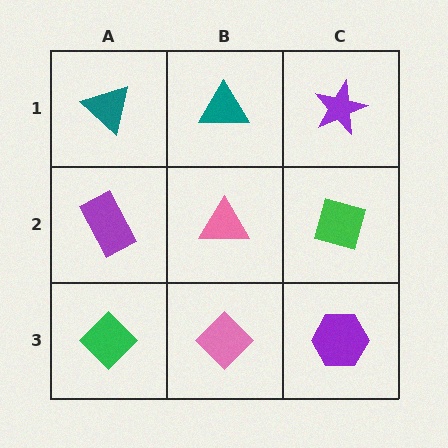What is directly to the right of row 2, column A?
A pink triangle.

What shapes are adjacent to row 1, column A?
A purple rectangle (row 2, column A), a teal triangle (row 1, column B).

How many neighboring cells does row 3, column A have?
2.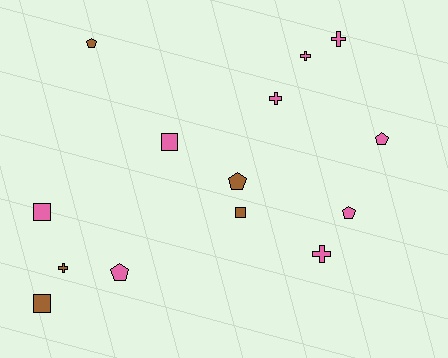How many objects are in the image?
There are 14 objects.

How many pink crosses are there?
There are 4 pink crosses.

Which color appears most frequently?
Pink, with 9 objects.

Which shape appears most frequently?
Pentagon, with 5 objects.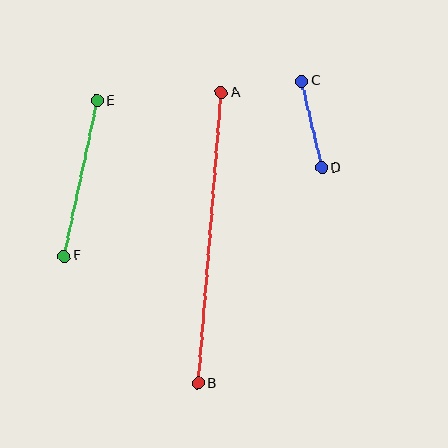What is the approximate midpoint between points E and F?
The midpoint is at approximately (81, 179) pixels.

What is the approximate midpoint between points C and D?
The midpoint is at approximately (312, 125) pixels.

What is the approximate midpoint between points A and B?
The midpoint is at approximately (210, 238) pixels.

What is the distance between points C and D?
The distance is approximately 88 pixels.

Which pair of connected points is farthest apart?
Points A and B are farthest apart.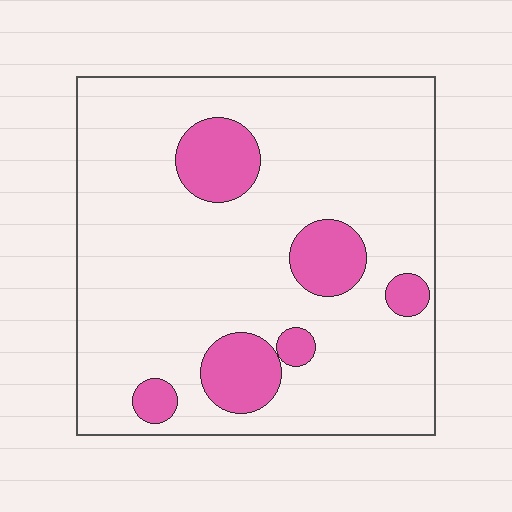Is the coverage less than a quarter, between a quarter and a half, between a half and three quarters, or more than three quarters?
Less than a quarter.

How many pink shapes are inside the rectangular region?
6.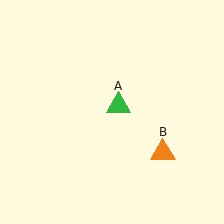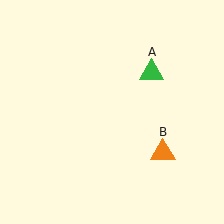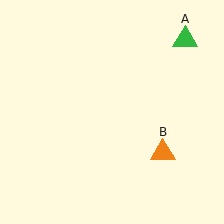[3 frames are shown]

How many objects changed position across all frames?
1 object changed position: green triangle (object A).